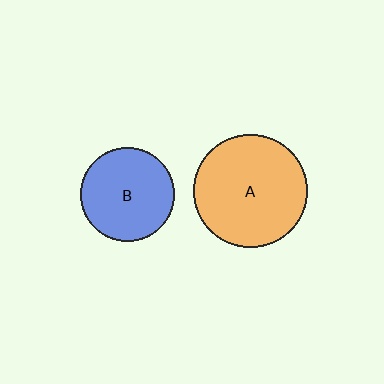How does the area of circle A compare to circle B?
Approximately 1.5 times.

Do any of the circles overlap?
No, none of the circles overlap.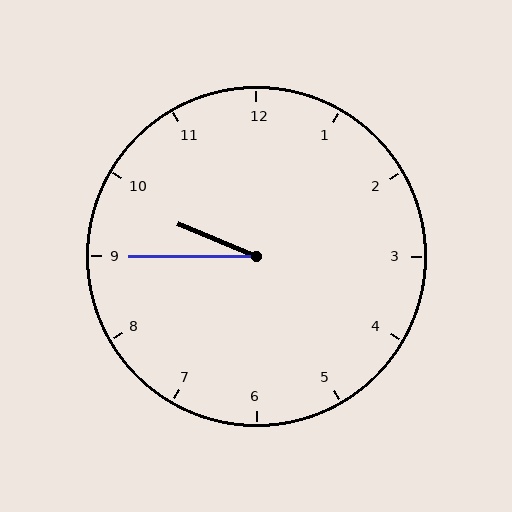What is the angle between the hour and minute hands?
Approximately 22 degrees.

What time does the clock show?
9:45.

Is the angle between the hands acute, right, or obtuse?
It is acute.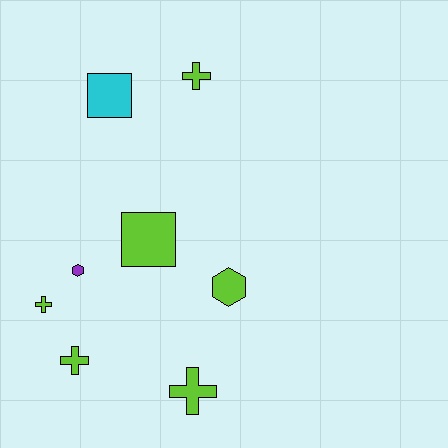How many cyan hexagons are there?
There are no cyan hexagons.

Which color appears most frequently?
Lime, with 6 objects.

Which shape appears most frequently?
Cross, with 4 objects.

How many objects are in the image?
There are 8 objects.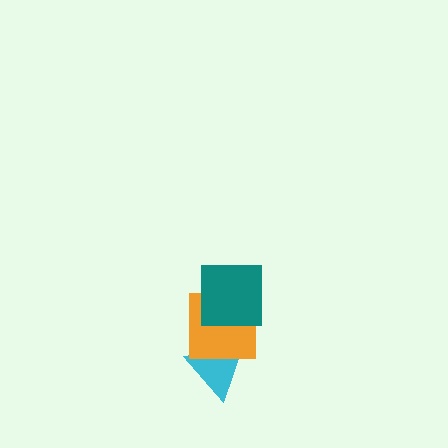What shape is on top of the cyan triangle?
The orange square is on top of the cyan triangle.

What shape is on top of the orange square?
The teal square is on top of the orange square.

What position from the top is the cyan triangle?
The cyan triangle is 3rd from the top.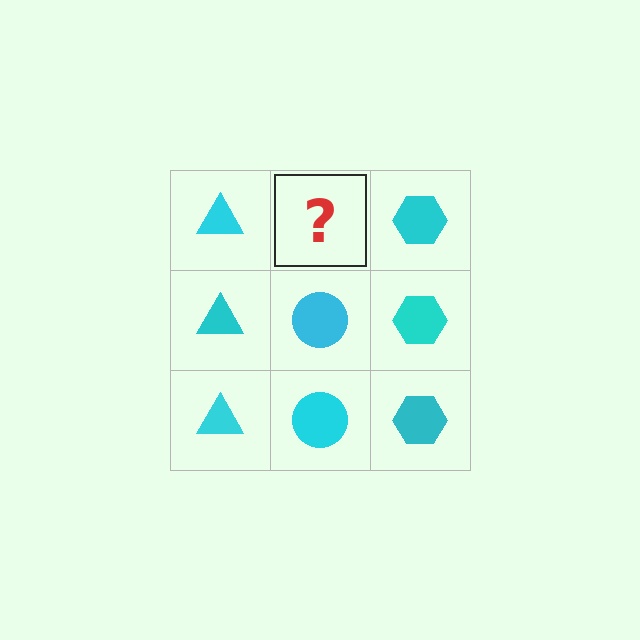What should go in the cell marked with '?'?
The missing cell should contain a cyan circle.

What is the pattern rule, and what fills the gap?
The rule is that each column has a consistent shape. The gap should be filled with a cyan circle.